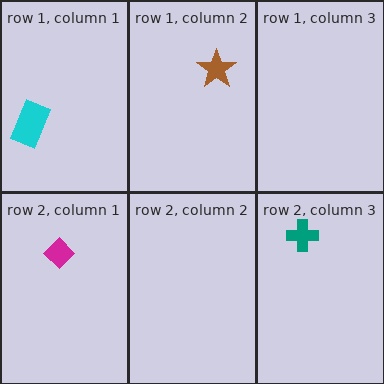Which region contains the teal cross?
The row 2, column 3 region.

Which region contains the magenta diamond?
The row 2, column 1 region.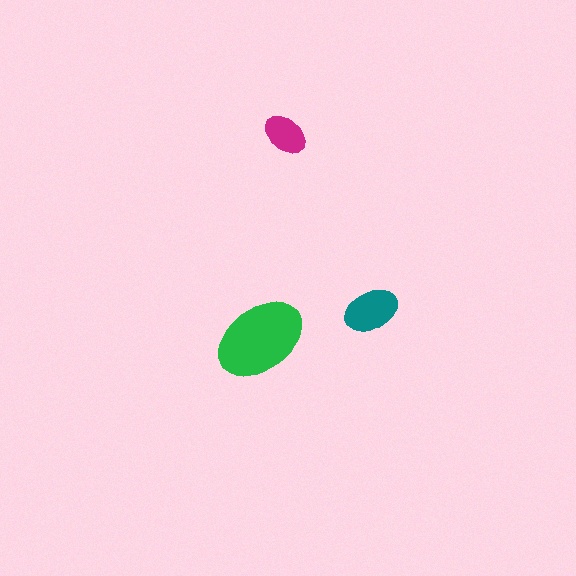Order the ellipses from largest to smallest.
the green one, the teal one, the magenta one.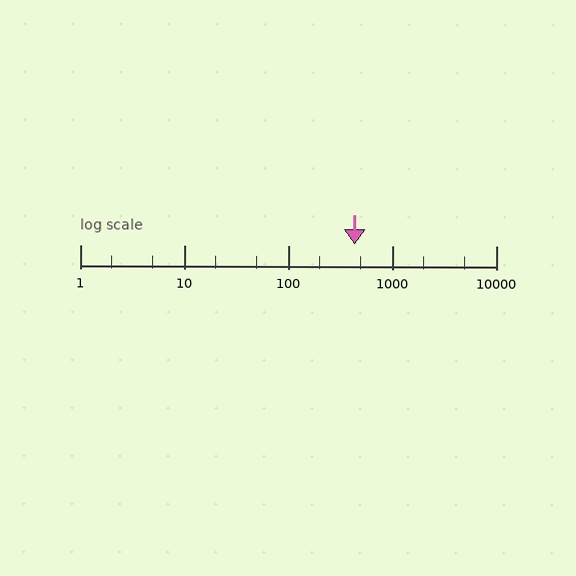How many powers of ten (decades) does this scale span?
The scale spans 4 decades, from 1 to 10000.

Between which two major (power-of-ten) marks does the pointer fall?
The pointer is between 100 and 1000.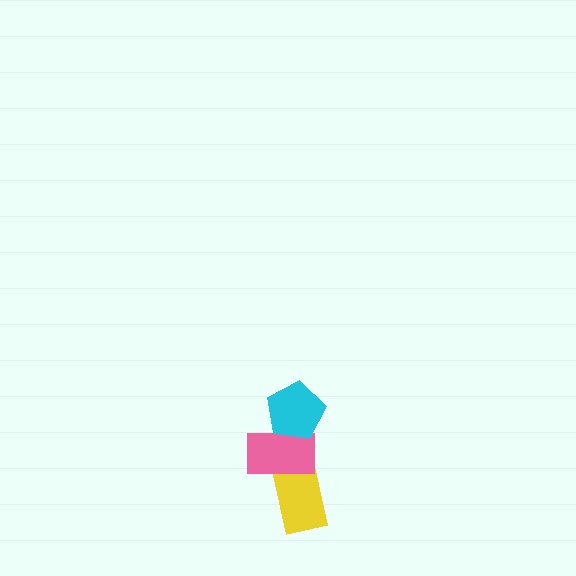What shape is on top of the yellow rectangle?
The pink rectangle is on top of the yellow rectangle.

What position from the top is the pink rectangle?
The pink rectangle is 2nd from the top.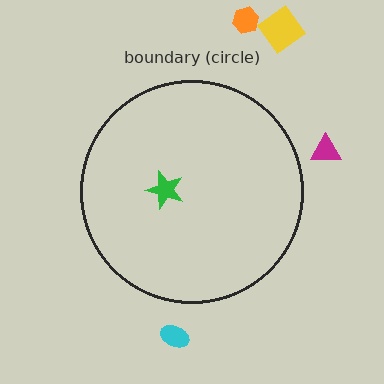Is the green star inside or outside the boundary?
Inside.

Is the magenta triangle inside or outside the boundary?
Outside.